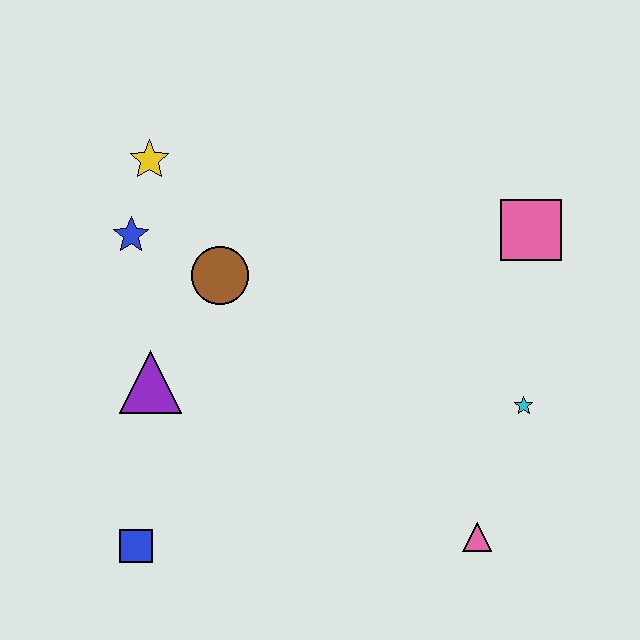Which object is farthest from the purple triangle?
The pink square is farthest from the purple triangle.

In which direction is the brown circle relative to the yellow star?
The brown circle is below the yellow star.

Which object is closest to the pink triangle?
The cyan star is closest to the pink triangle.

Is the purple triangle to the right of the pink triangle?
No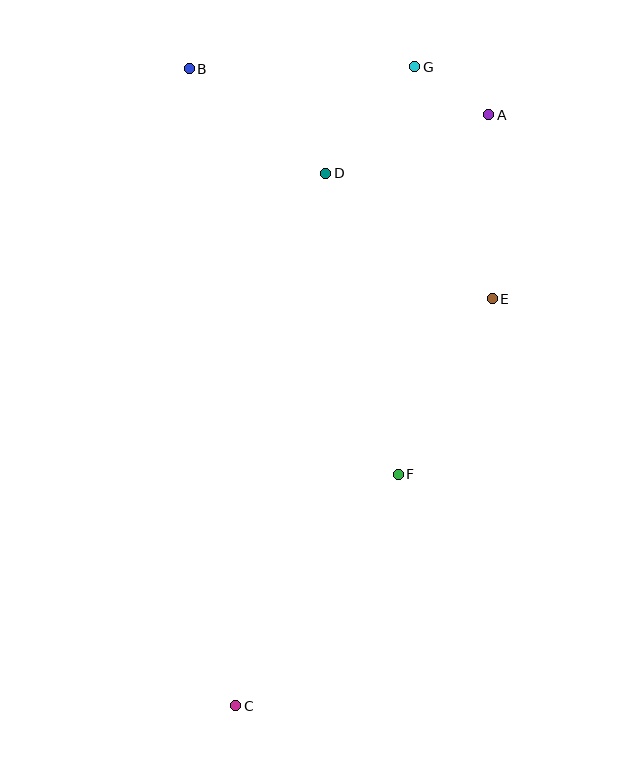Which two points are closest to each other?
Points A and G are closest to each other.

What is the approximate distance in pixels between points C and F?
The distance between C and F is approximately 283 pixels.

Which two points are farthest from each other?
Points C and G are farthest from each other.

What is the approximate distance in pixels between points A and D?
The distance between A and D is approximately 173 pixels.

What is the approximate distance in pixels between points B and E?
The distance between B and E is approximately 381 pixels.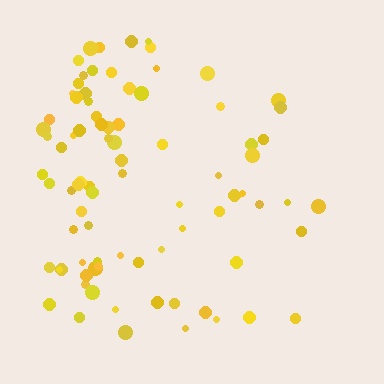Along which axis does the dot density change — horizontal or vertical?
Horizontal.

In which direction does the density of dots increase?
From right to left, with the left side densest.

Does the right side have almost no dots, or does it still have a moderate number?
Still a moderate number, just noticeably fewer than the left.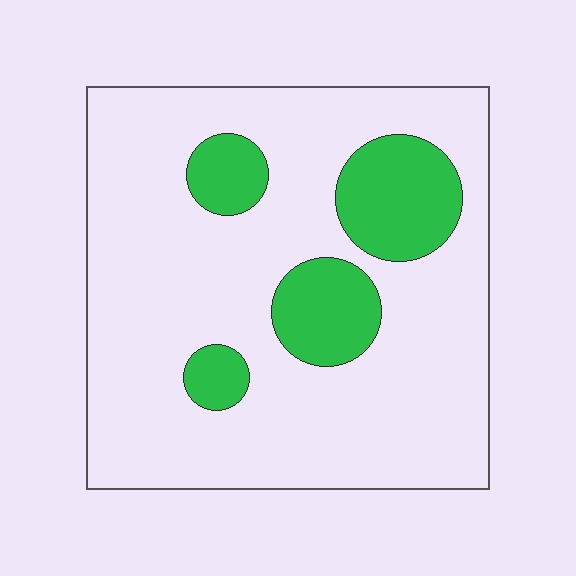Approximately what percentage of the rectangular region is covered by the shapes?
Approximately 20%.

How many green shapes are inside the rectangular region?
4.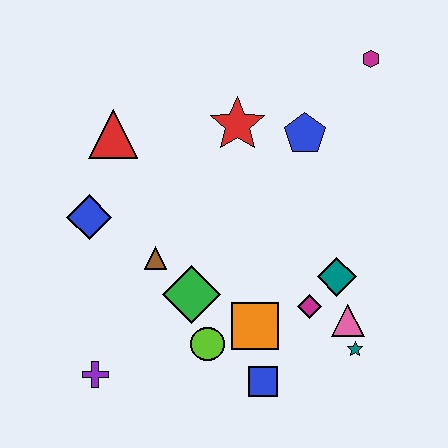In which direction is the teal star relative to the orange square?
The teal star is to the right of the orange square.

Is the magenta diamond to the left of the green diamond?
No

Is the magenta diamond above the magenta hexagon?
No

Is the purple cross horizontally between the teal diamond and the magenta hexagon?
No